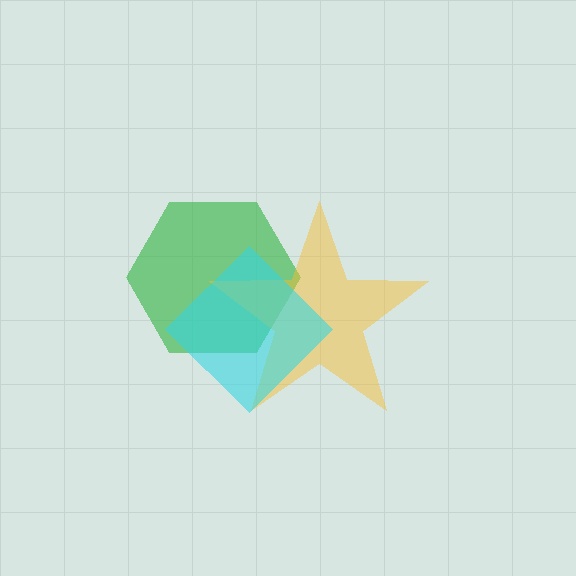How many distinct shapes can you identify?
There are 3 distinct shapes: a green hexagon, a yellow star, a cyan diamond.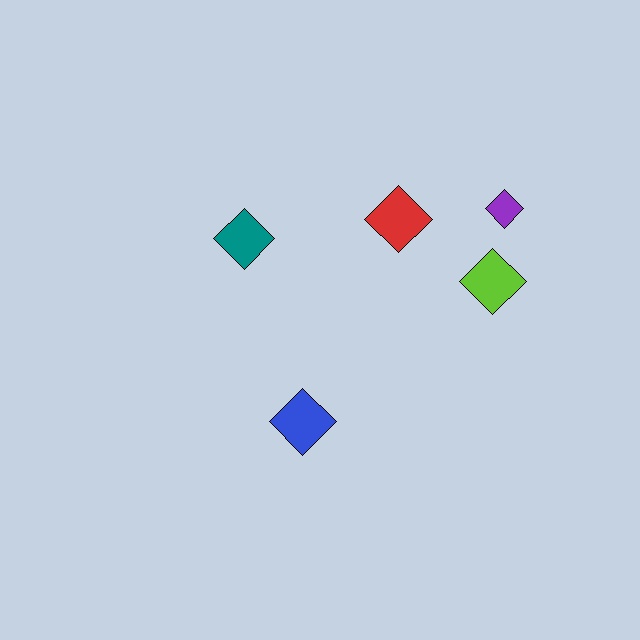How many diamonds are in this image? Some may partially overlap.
There are 5 diamonds.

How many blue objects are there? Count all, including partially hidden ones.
There is 1 blue object.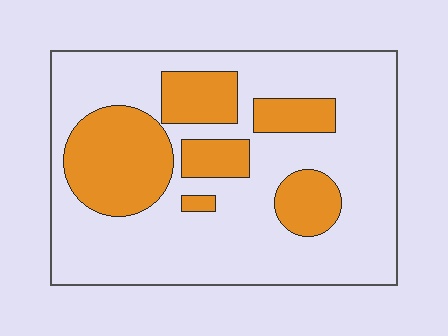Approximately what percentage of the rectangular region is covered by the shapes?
Approximately 30%.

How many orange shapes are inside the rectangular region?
6.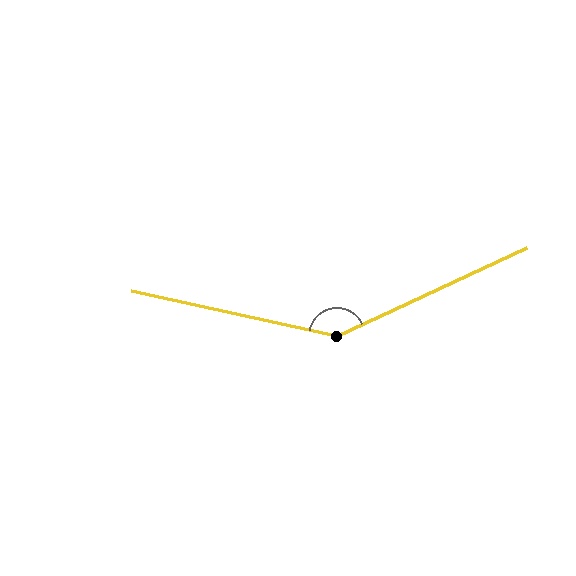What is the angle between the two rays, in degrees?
Approximately 143 degrees.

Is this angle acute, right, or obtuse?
It is obtuse.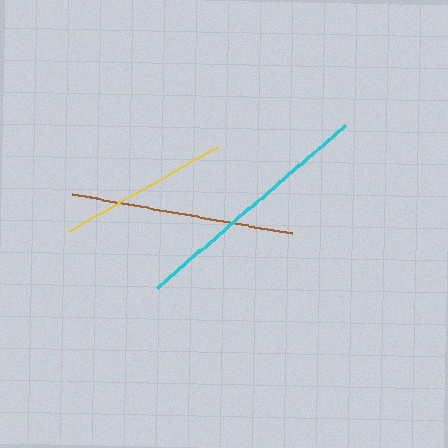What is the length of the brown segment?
The brown segment is approximately 224 pixels long.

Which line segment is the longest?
The cyan line is the longest at approximately 249 pixels.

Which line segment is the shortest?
The yellow line is the shortest at approximately 172 pixels.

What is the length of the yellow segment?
The yellow segment is approximately 172 pixels long.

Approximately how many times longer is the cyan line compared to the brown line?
The cyan line is approximately 1.1 times the length of the brown line.